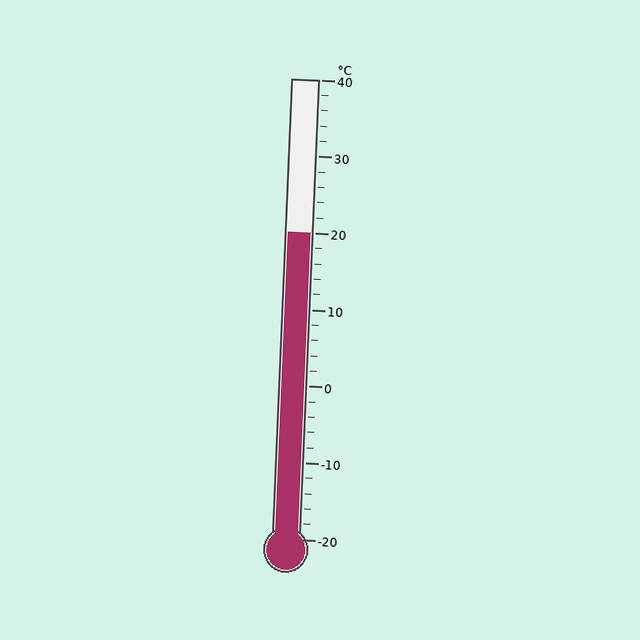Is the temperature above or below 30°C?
The temperature is below 30°C.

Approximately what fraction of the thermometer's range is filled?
The thermometer is filled to approximately 65% of its range.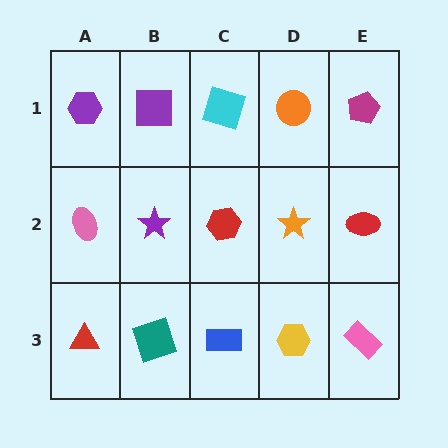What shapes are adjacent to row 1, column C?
A red hexagon (row 2, column C), a purple square (row 1, column B), an orange circle (row 1, column D).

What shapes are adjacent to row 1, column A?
A pink ellipse (row 2, column A), a purple square (row 1, column B).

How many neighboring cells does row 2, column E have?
3.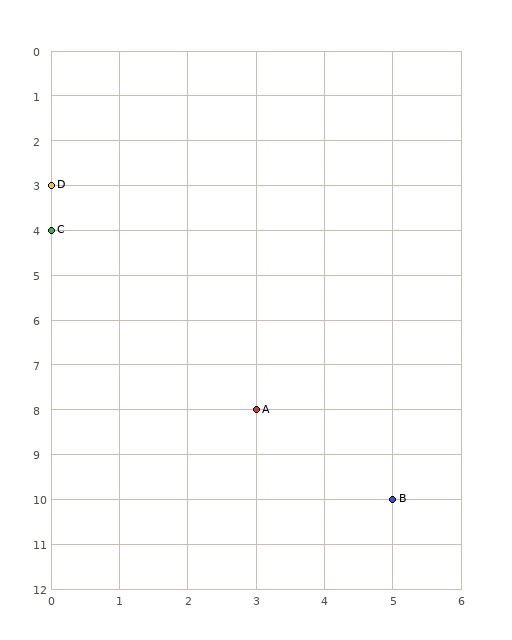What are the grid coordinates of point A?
Point A is at grid coordinates (3, 8).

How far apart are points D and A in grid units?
Points D and A are 3 columns and 5 rows apart (about 5.8 grid units diagonally).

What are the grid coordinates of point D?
Point D is at grid coordinates (0, 3).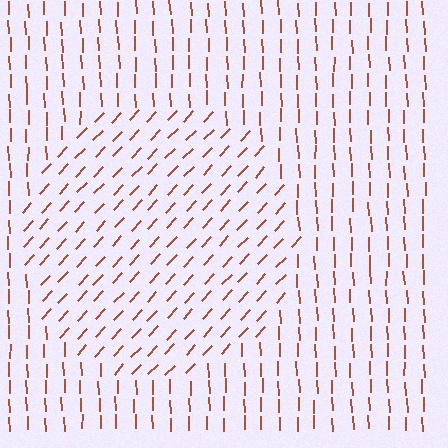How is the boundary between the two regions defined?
The boundary is defined purely by a change in line orientation (approximately 45 degrees difference). All lines are the same color and thickness.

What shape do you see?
I see a circle.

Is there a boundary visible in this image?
Yes, there is a texture boundary formed by a change in line orientation.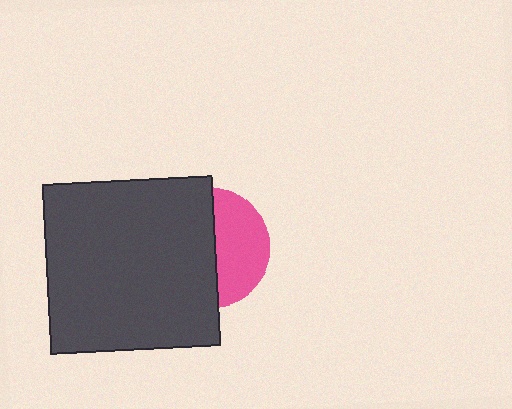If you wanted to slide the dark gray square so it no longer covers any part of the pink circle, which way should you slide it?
Slide it left — that is the most direct way to separate the two shapes.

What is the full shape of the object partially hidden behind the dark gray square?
The partially hidden object is a pink circle.